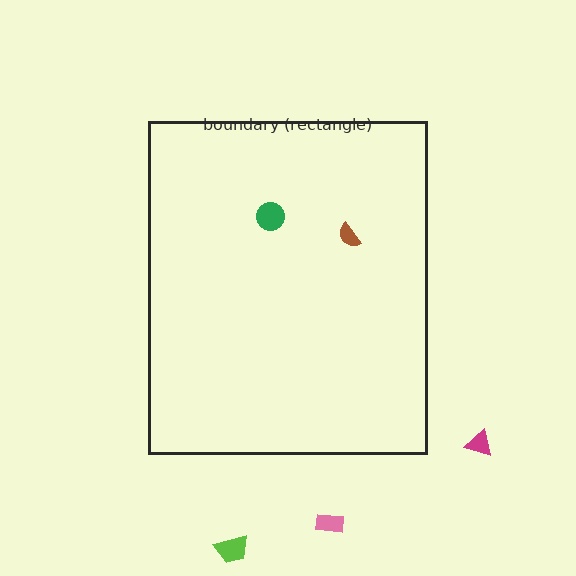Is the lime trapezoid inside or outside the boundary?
Outside.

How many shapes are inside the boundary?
2 inside, 3 outside.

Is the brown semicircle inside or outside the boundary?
Inside.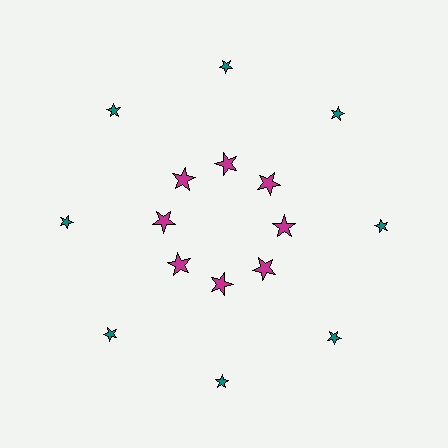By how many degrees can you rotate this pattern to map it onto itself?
The pattern maps onto itself every 45 degrees of rotation.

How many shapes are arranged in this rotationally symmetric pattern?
There are 16 shapes, arranged in 8 groups of 2.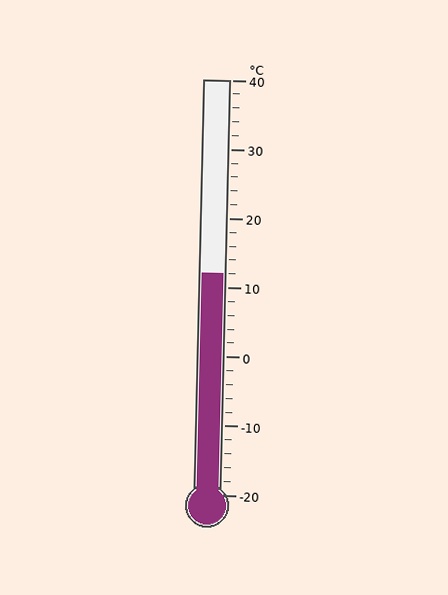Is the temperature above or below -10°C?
The temperature is above -10°C.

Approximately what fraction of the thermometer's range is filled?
The thermometer is filled to approximately 55% of its range.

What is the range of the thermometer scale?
The thermometer scale ranges from -20°C to 40°C.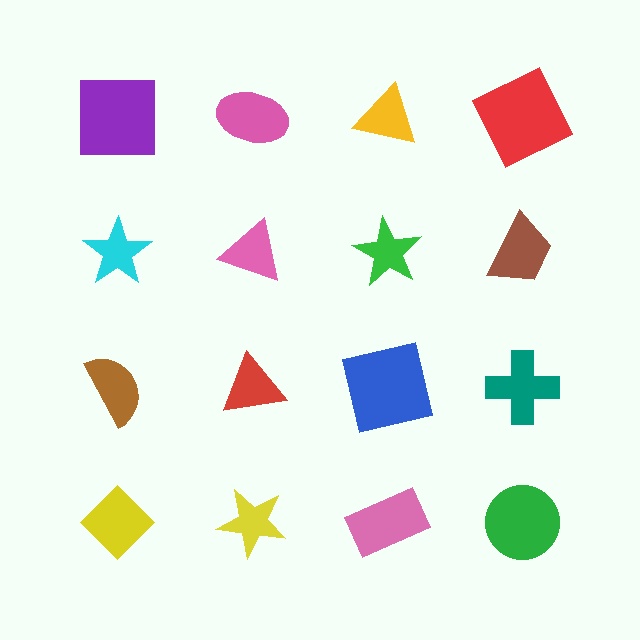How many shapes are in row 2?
4 shapes.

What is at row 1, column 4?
A red square.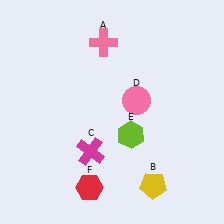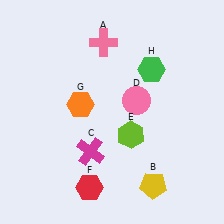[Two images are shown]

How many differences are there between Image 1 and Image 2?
There are 2 differences between the two images.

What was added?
An orange hexagon (G), a green hexagon (H) were added in Image 2.